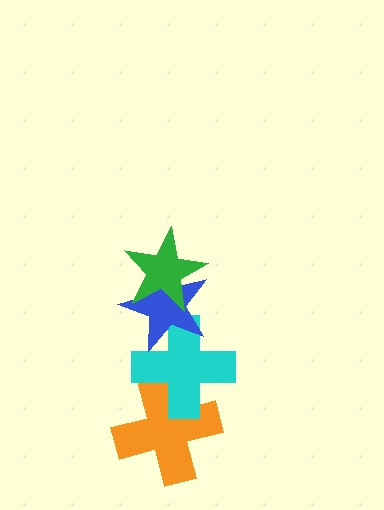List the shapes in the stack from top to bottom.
From top to bottom: the green star, the blue star, the cyan cross, the orange cross.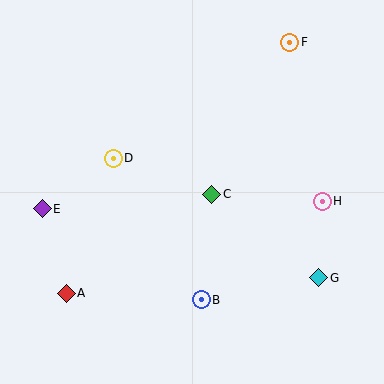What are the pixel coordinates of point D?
Point D is at (113, 158).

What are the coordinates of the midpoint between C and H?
The midpoint between C and H is at (267, 198).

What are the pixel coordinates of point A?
Point A is at (66, 293).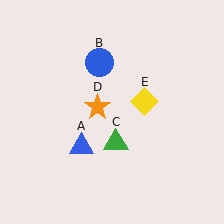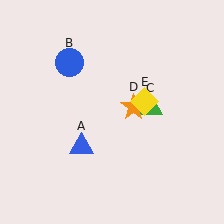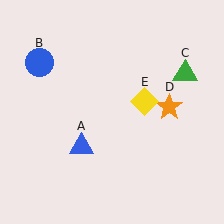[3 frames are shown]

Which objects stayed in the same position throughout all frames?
Blue triangle (object A) and yellow diamond (object E) remained stationary.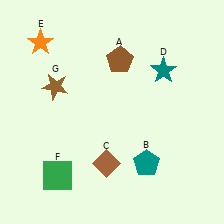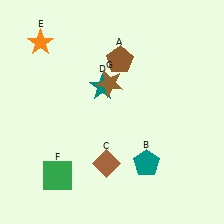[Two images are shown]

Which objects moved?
The objects that moved are: the teal star (D), the brown star (G).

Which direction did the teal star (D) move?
The teal star (D) moved left.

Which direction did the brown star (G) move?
The brown star (G) moved right.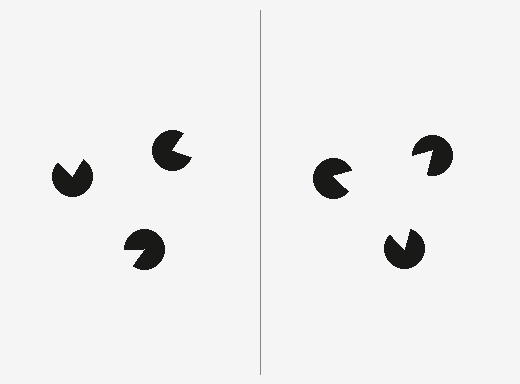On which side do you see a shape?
An illusory triangle appears on the right side. On the left side the wedge cuts are rotated, so no coherent shape forms.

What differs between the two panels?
The pac-man discs are positioned identically on both sides; only the wedge orientations differ. On the right they align to a triangle; on the left they are misaligned.